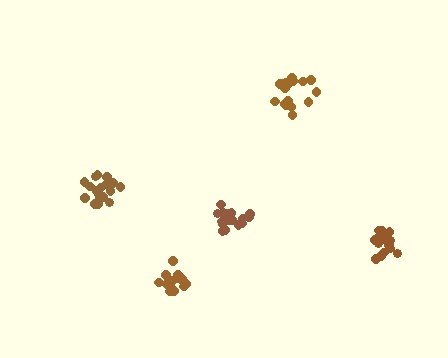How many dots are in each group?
Group 1: 18 dots, Group 2: 16 dots, Group 3: 16 dots, Group 4: 18 dots, Group 5: 20 dots (88 total).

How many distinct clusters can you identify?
There are 5 distinct clusters.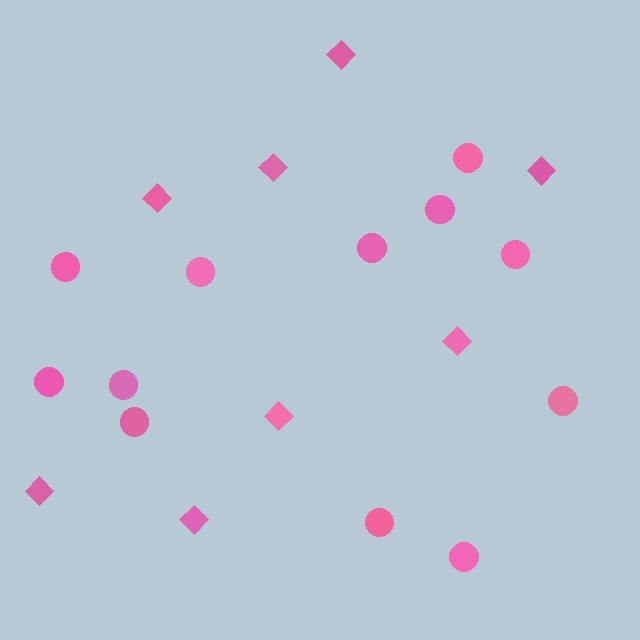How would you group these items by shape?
There are 2 groups: one group of diamonds (8) and one group of circles (12).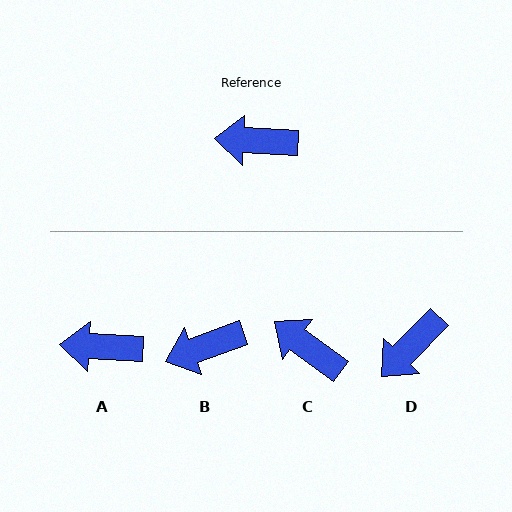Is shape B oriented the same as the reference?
No, it is off by about 23 degrees.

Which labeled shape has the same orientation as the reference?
A.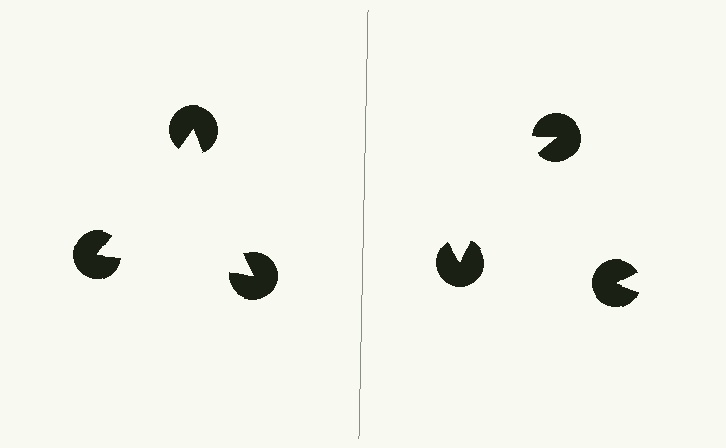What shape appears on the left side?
An illusory triangle.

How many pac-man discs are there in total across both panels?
6 — 3 on each side.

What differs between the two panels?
The pac-man discs are positioned identically on both sides; only the wedge orientations differ. On the left they align to a triangle; on the right they are misaligned.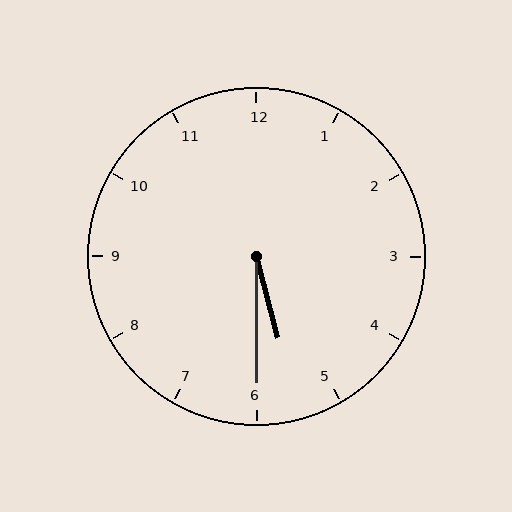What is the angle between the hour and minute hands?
Approximately 15 degrees.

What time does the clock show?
5:30.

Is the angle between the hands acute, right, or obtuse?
It is acute.